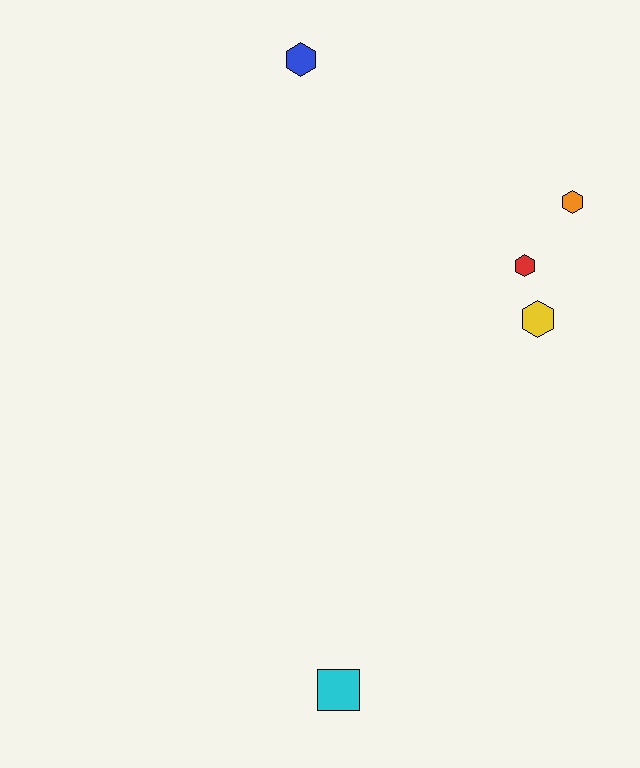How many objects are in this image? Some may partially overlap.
There are 5 objects.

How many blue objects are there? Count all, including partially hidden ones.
There is 1 blue object.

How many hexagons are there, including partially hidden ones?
There are 4 hexagons.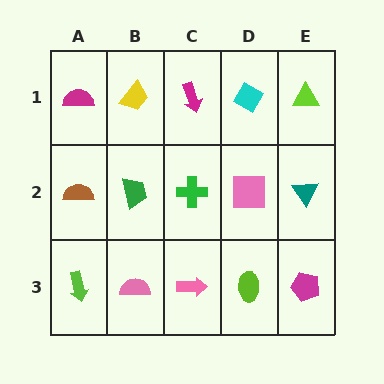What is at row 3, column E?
A magenta pentagon.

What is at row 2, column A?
A brown semicircle.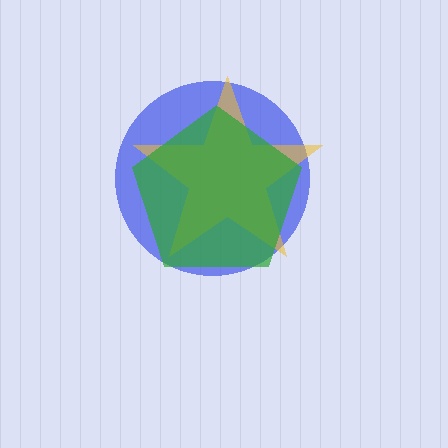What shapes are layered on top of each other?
The layered shapes are: a blue circle, a yellow star, a green pentagon.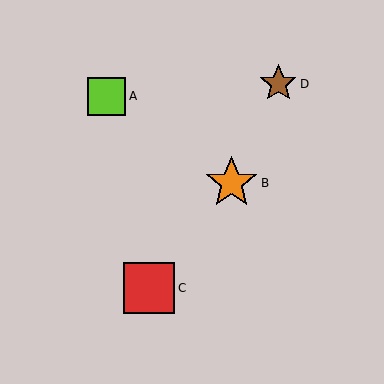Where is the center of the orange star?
The center of the orange star is at (231, 183).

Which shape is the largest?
The orange star (labeled B) is the largest.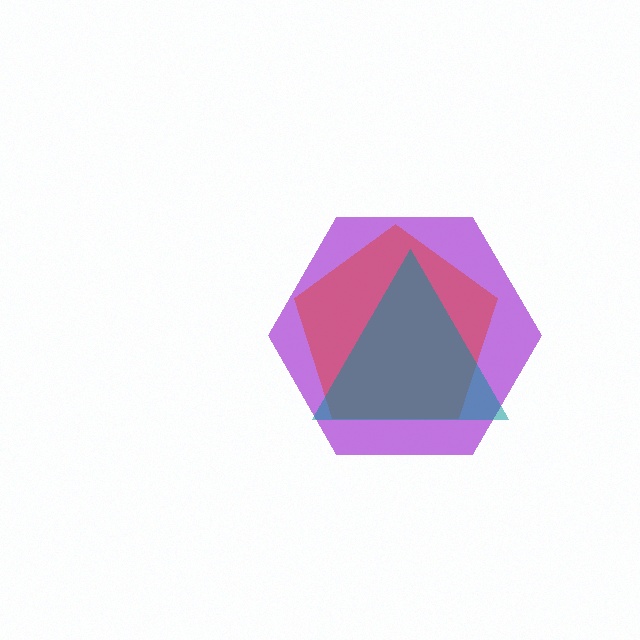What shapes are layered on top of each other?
The layered shapes are: a purple hexagon, a red pentagon, a teal triangle.